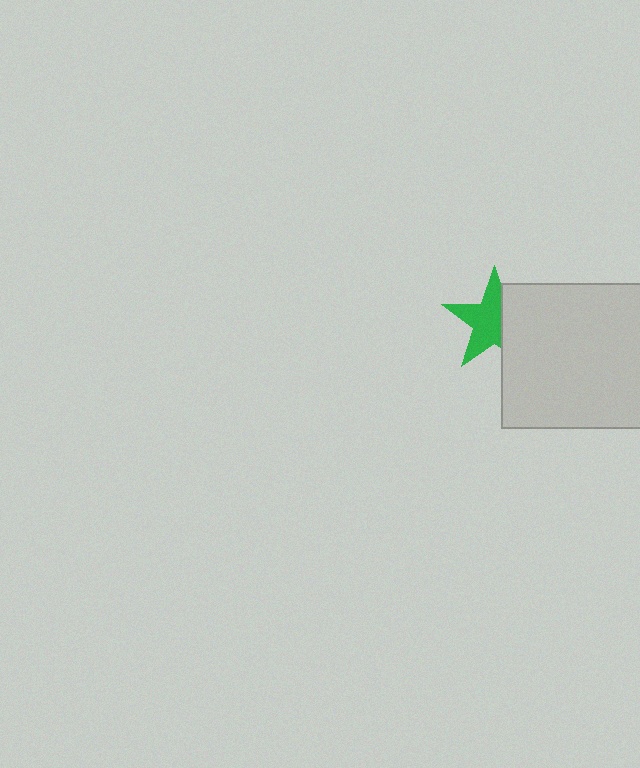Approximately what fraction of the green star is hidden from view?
Roughly 37% of the green star is hidden behind the light gray square.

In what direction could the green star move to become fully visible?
The green star could move left. That would shift it out from behind the light gray square entirely.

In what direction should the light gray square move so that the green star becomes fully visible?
The light gray square should move right. That is the shortest direction to clear the overlap and leave the green star fully visible.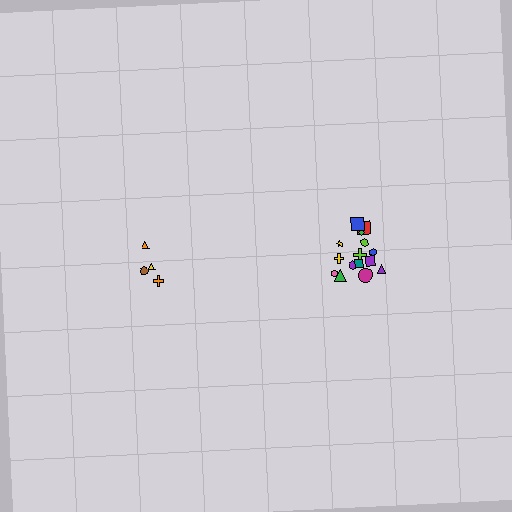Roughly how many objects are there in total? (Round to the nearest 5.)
Roughly 20 objects in total.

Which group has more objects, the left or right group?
The right group.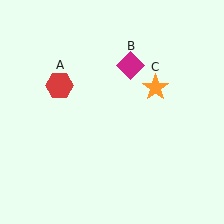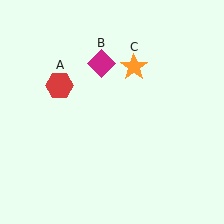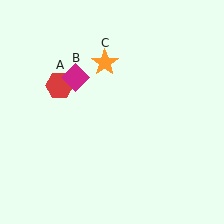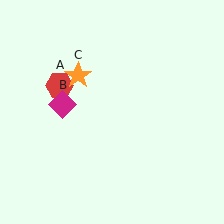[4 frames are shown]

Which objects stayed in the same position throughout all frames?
Red hexagon (object A) remained stationary.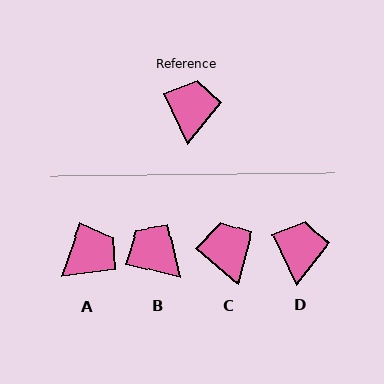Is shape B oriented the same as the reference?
No, it is off by about 51 degrees.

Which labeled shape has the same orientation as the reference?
D.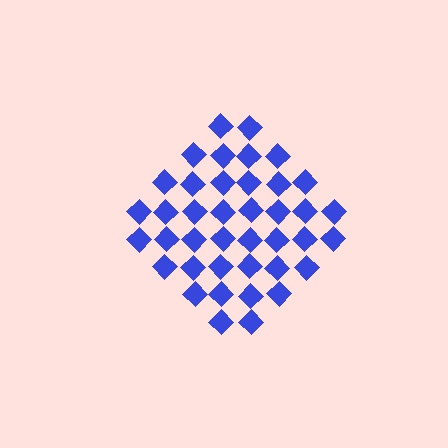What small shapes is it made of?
It is made of small diamonds.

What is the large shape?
The large shape is a diamond.